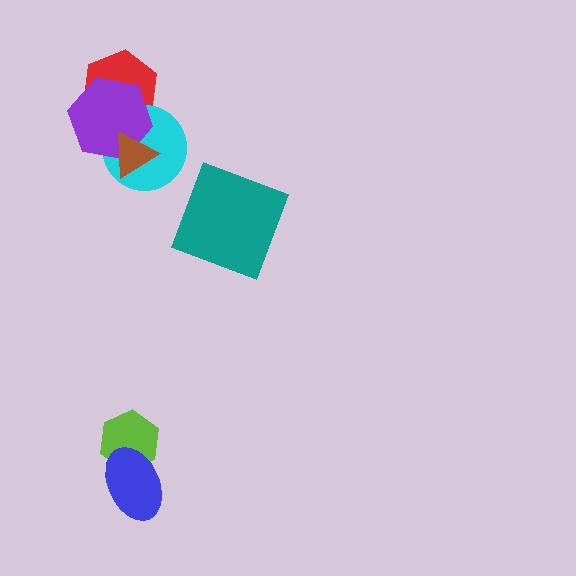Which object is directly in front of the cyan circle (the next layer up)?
The purple hexagon is directly in front of the cyan circle.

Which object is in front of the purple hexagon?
The brown triangle is in front of the purple hexagon.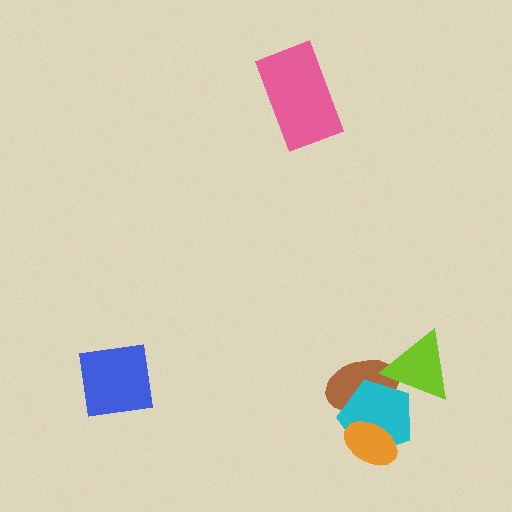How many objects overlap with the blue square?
0 objects overlap with the blue square.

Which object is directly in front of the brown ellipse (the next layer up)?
The cyan pentagon is directly in front of the brown ellipse.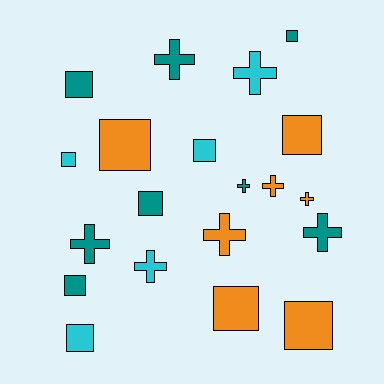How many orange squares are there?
There are 4 orange squares.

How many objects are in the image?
There are 20 objects.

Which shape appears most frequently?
Square, with 11 objects.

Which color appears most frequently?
Teal, with 8 objects.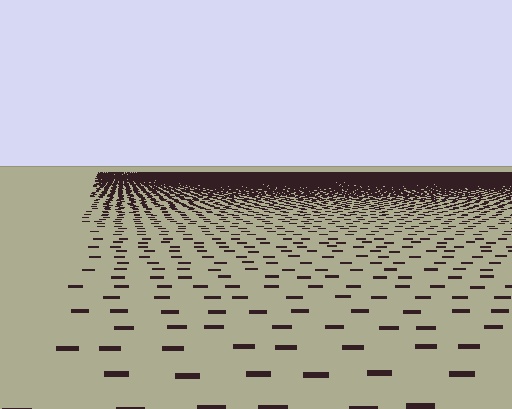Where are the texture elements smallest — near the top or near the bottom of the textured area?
Near the top.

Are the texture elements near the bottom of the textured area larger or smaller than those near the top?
Larger. Near the bottom, elements are closer to the viewer and appear at a bigger on-screen size.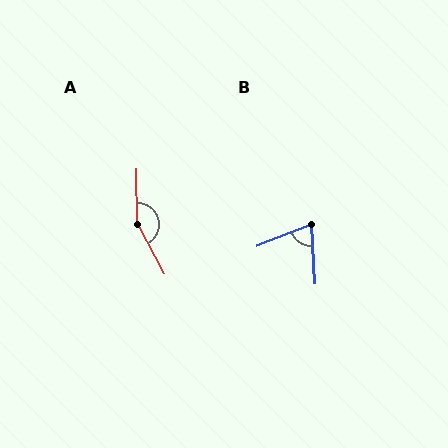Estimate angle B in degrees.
Approximately 71 degrees.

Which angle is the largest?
A, at approximately 152 degrees.